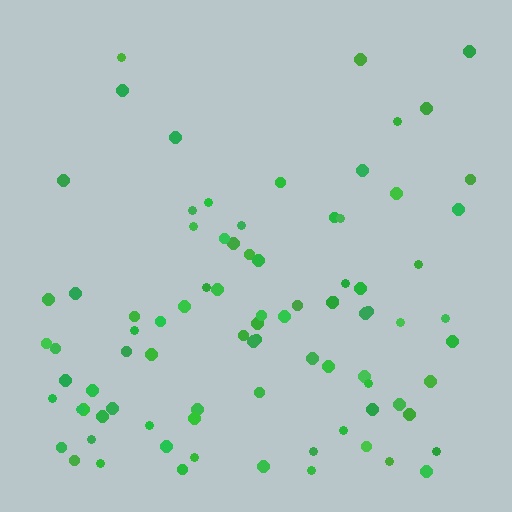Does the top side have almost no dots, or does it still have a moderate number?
Still a moderate number, just noticeably fewer than the bottom.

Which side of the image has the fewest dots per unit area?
The top.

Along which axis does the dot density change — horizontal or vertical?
Vertical.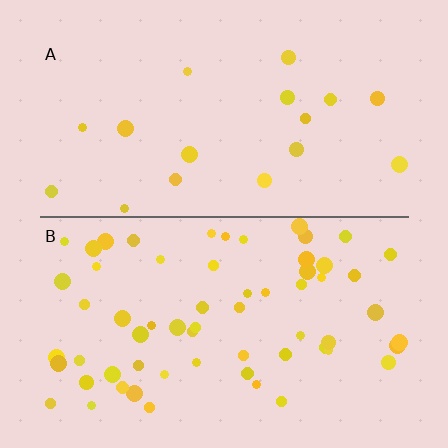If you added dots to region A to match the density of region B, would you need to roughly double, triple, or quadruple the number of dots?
Approximately quadruple.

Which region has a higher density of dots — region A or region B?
B (the bottom).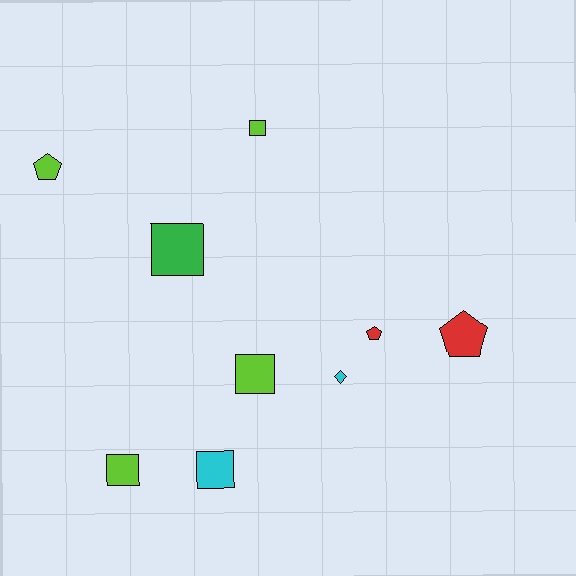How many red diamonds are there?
There are no red diamonds.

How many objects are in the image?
There are 9 objects.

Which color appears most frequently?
Lime, with 4 objects.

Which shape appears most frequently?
Square, with 5 objects.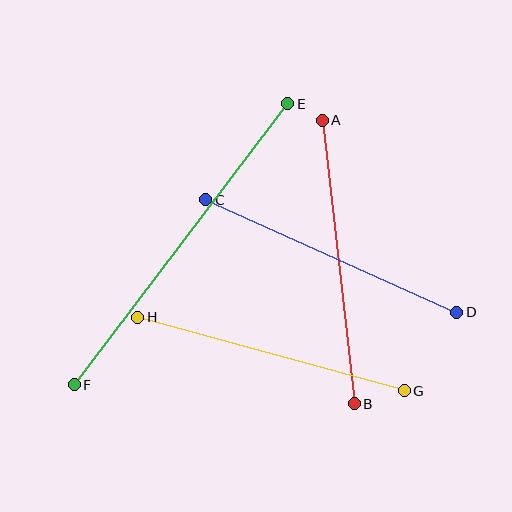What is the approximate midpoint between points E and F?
The midpoint is at approximately (181, 244) pixels.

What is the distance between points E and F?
The distance is approximately 353 pixels.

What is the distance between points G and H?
The distance is approximately 277 pixels.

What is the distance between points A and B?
The distance is approximately 285 pixels.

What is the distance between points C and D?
The distance is approximately 275 pixels.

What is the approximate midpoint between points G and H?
The midpoint is at approximately (271, 354) pixels.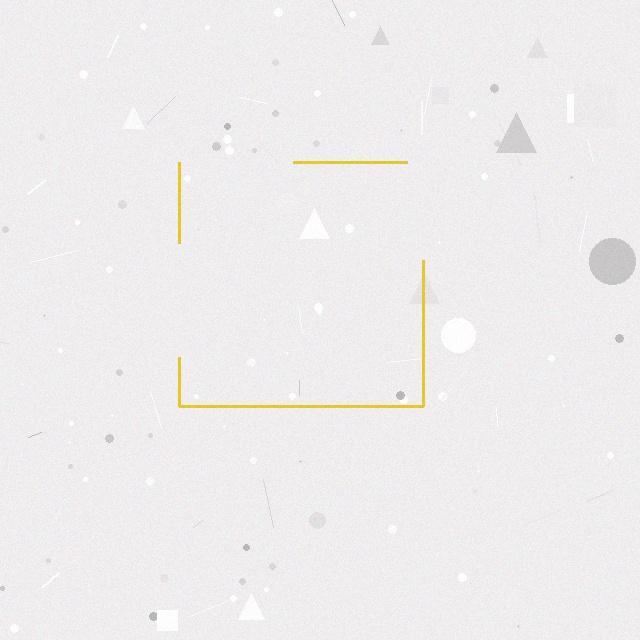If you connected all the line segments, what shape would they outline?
They would outline a square.